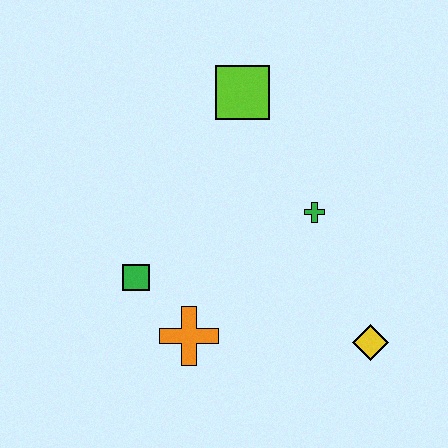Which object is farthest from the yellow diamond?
The lime square is farthest from the yellow diamond.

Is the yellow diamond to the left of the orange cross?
No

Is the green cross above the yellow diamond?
Yes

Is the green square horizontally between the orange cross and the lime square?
No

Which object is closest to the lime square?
The green cross is closest to the lime square.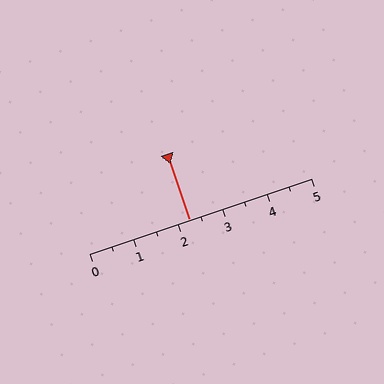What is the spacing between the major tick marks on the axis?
The major ticks are spaced 1 apart.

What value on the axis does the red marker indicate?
The marker indicates approximately 2.2.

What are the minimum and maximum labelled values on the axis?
The axis runs from 0 to 5.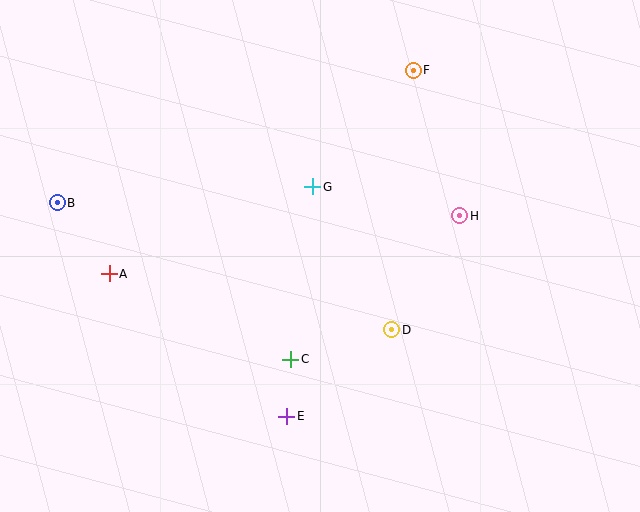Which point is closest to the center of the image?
Point G at (313, 187) is closest to the center.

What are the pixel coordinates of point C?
Point C is at (291, 359).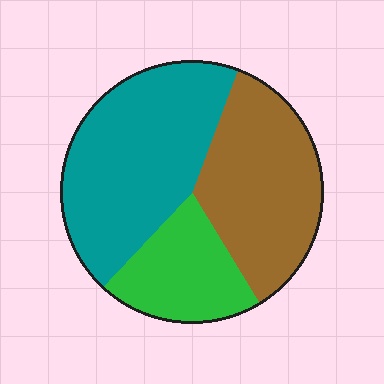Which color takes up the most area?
Teal, at roughly 45%.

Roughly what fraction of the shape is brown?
Brown takes up between a third and a half of the shape.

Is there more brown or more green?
Brown.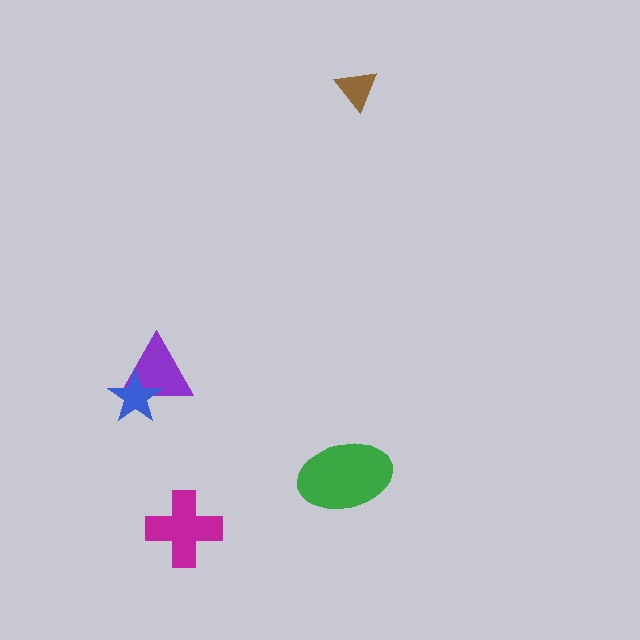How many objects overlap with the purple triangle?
1 object overlaps with the purple triangle.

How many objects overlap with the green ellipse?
0 objects overlap with the green ellipse.